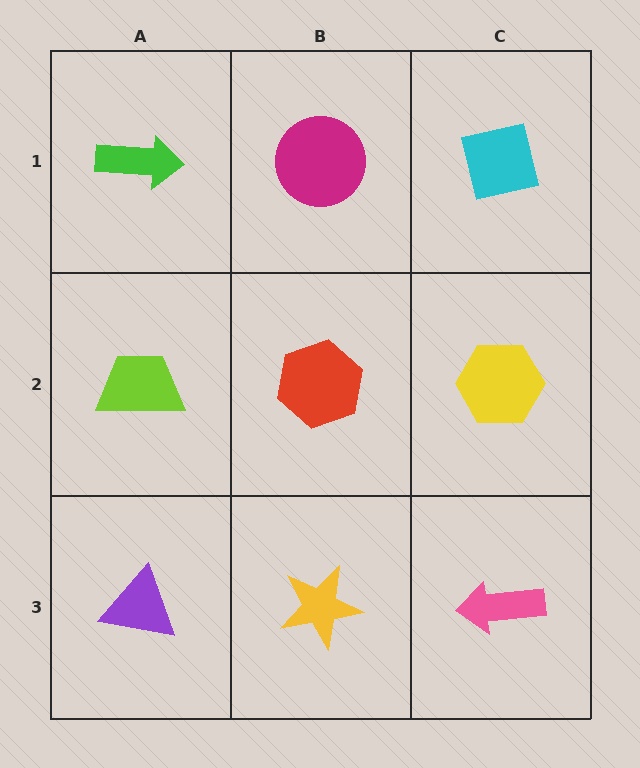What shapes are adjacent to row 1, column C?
A yellow hexagon (row 2, column C), a magenta circle (row 1, column B).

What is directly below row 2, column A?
A purple triangle.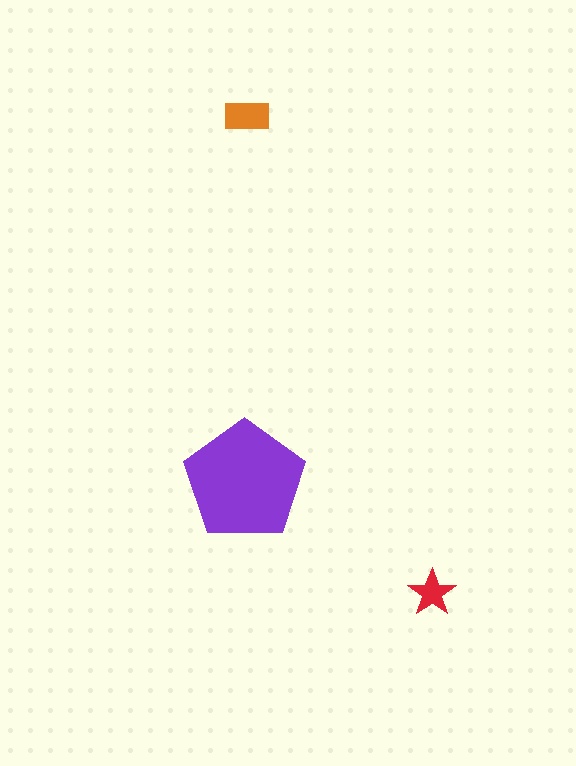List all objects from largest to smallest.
The purple pentagon, the orange rectangle, the red star.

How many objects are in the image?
There are 3 objects in the image.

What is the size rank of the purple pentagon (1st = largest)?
1st.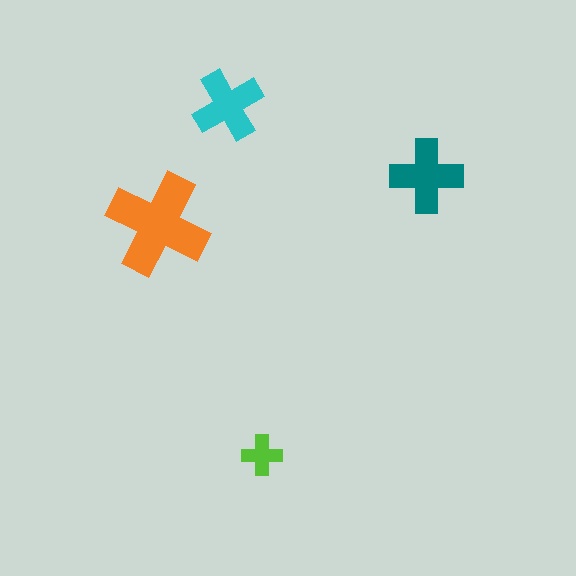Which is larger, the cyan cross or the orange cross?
The orange one.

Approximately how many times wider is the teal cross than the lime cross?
About 2 times wider.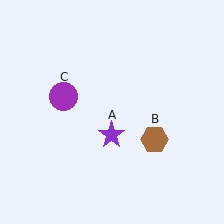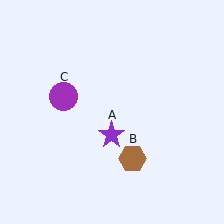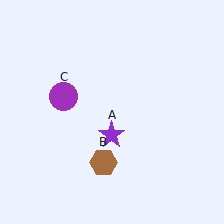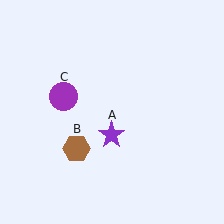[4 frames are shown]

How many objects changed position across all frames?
1 object changed position: brown hexagon (object B).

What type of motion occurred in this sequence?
The brown hexagon (object B) rotated clockwise around the center of the scene.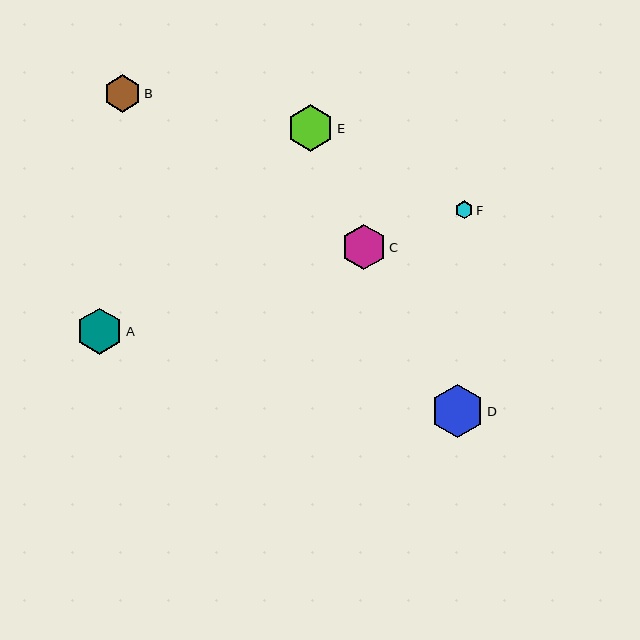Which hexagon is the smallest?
Hexagon F is the smallest with a size of approximately 18 pixels.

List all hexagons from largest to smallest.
From largest to smallest: D, E, A, C, B, F.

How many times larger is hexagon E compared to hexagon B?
Hexagon E is approximately 1.2 times the size of hexagon B.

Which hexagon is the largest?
Hexagon D is the largest with a size of approximately 53 pixels.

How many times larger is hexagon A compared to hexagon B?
Hexagon A is approximately 1.2 times the size of hexagon B.